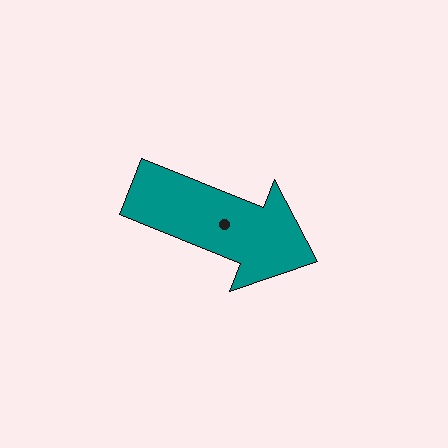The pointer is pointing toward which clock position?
Roughly 4 o'clock.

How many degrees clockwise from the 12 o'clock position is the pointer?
Approximately 112 degrees.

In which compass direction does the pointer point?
East.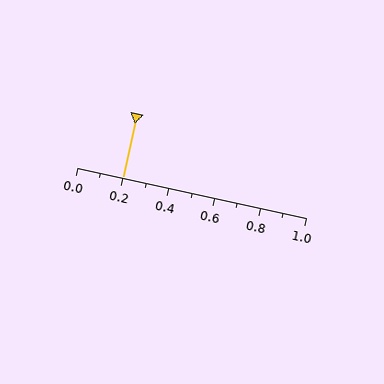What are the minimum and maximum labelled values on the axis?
The axis runs from 0.0 to 1.0.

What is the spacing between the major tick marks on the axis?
The major ticks are spaced 0.2 apart.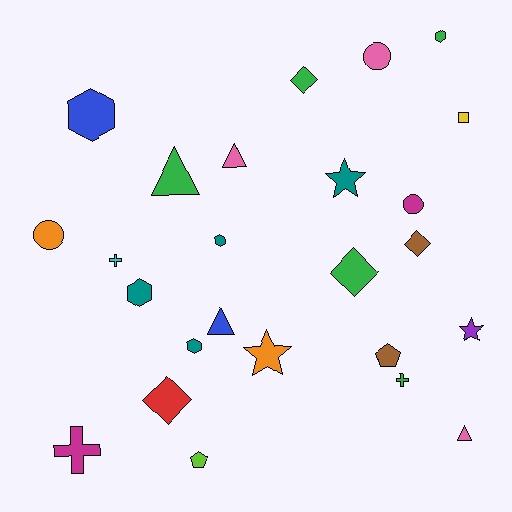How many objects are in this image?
There are 25 objects.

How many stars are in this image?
There are 3 stars.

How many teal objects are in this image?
There are 4 teal objects.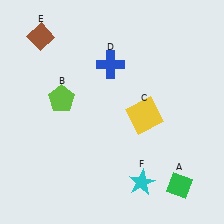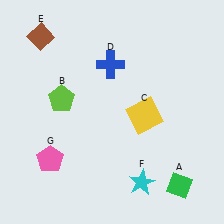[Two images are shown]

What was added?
A pink pentagon (G) was added in Image 2.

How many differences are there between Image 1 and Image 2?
There is 1 difference between the two images.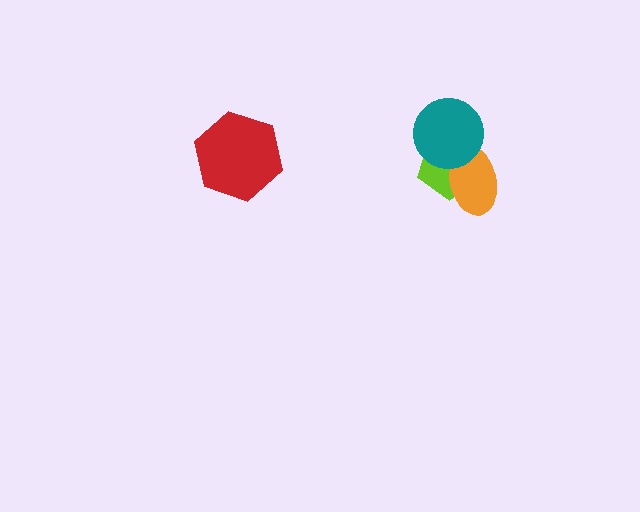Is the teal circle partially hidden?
No, no other shape covers it.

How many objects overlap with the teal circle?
2 objects overlap with the teal circle.